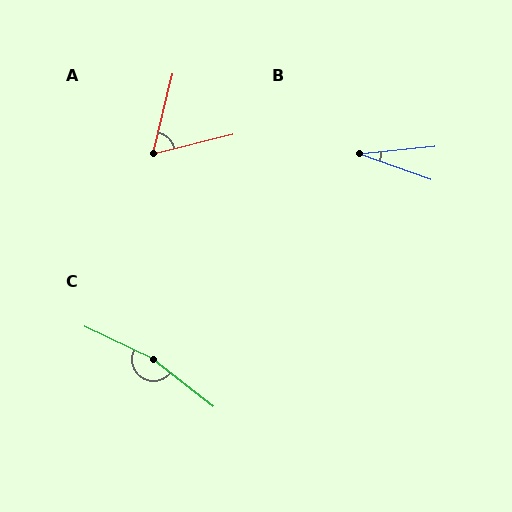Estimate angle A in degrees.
Approximately 63 degrees.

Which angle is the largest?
C, at approximately 167 degrees.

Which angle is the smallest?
B, at approximately 26 degrees.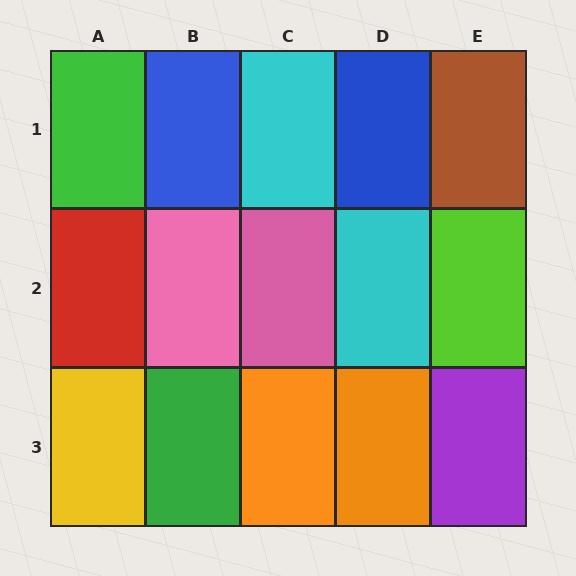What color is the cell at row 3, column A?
Yellow.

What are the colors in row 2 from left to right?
Red, pink, pink, cyan, lime.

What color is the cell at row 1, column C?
Cyan.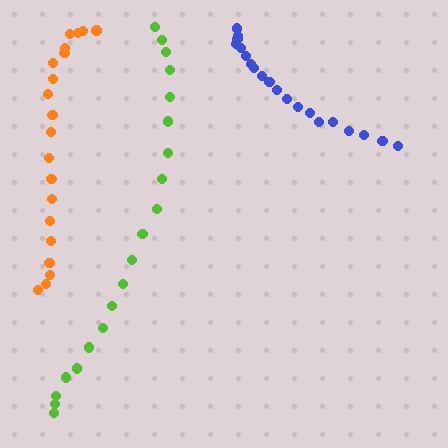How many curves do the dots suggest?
There are 3 distinct paths.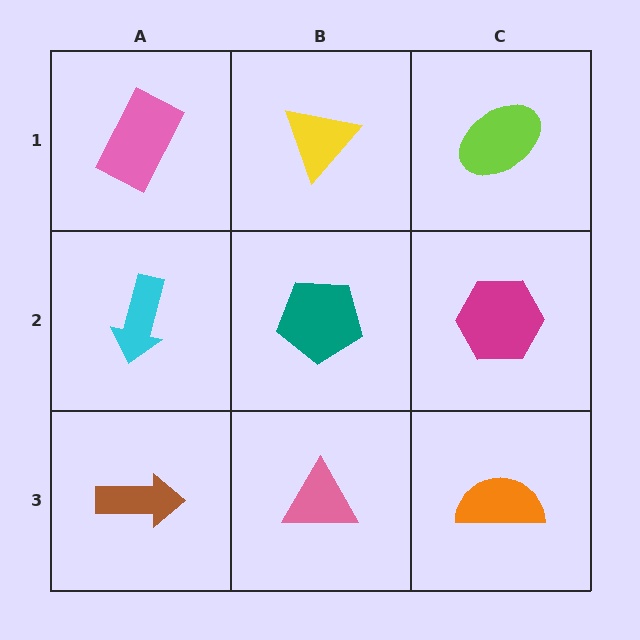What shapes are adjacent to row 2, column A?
A pink rectangle (row 1, column A), a brown arrow (row 3, column A), a teal pentagon (row 2, column B).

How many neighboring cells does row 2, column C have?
3.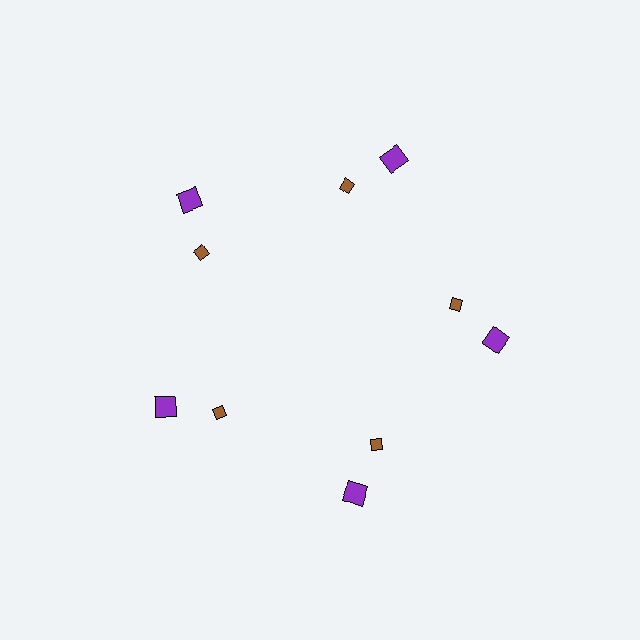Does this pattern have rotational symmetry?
Yes, this pattern has 5-fold rotational symmetry. It looks the same after rotating 72 degrees around the center.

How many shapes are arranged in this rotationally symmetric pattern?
There are 10 shapes, arranged in 5 groups of 2.